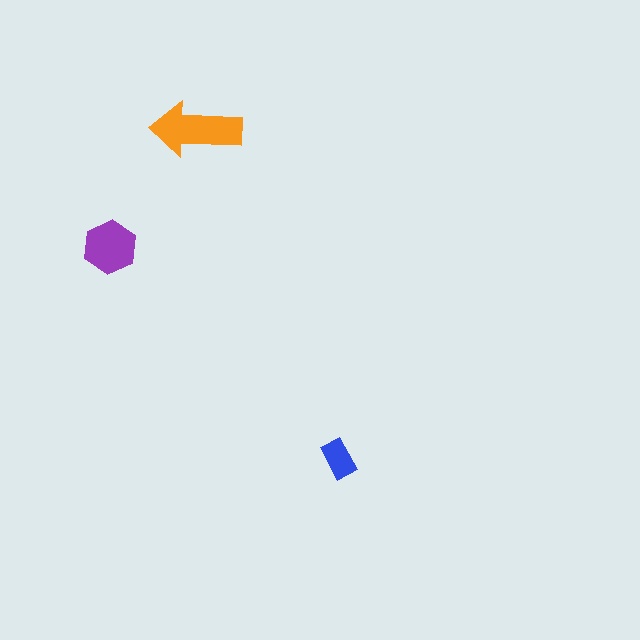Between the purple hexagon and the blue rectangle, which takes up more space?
The purple hexagon.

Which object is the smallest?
The blue rectangle.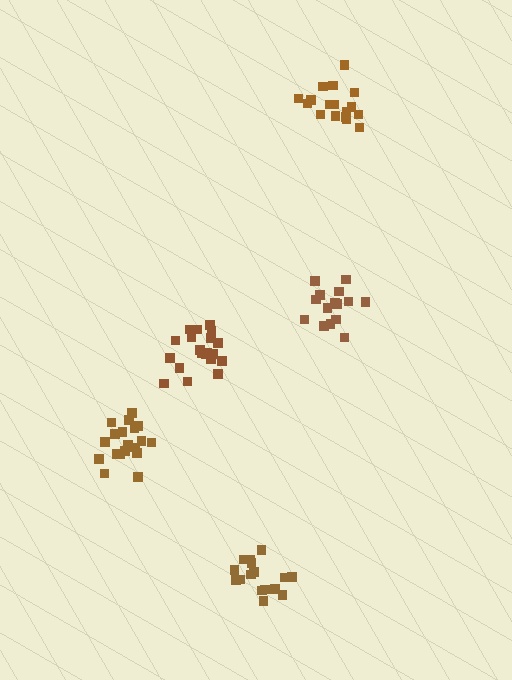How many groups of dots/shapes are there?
There are 5 groups.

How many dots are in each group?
Group 1: 17 dots, Group 2: 21 dots, Group 3: 15 dots, Group 4: 16 dots, Group 5: 20 dots (89 total).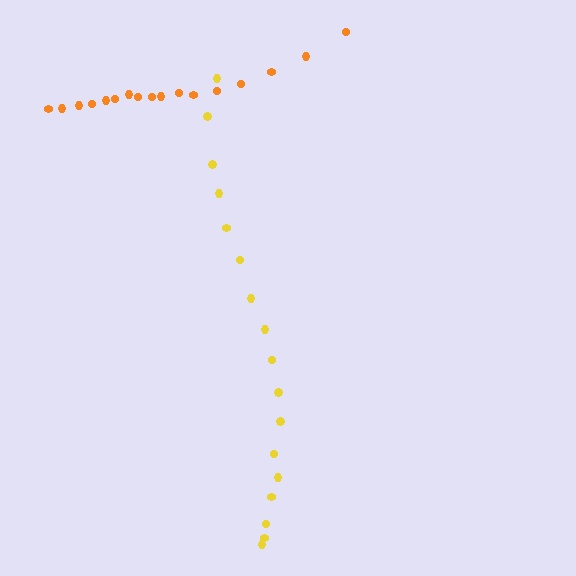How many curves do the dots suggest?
There are 2 distinct paths.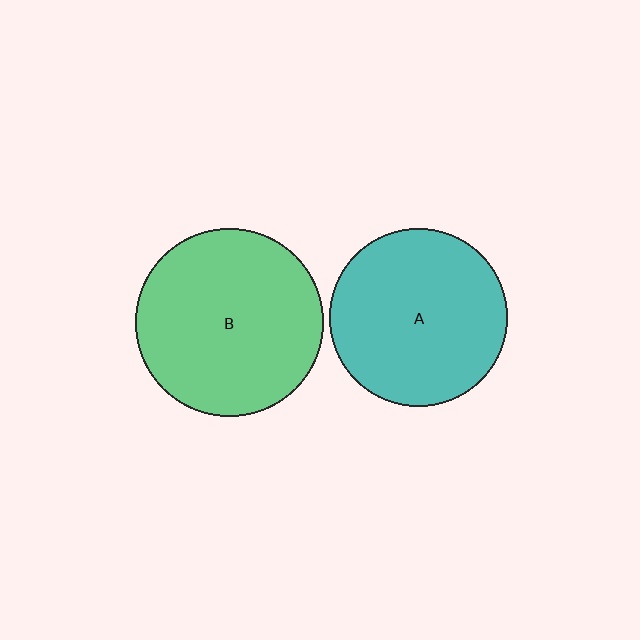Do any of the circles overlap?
No, none of the circles overlap.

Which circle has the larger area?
Circle B (green).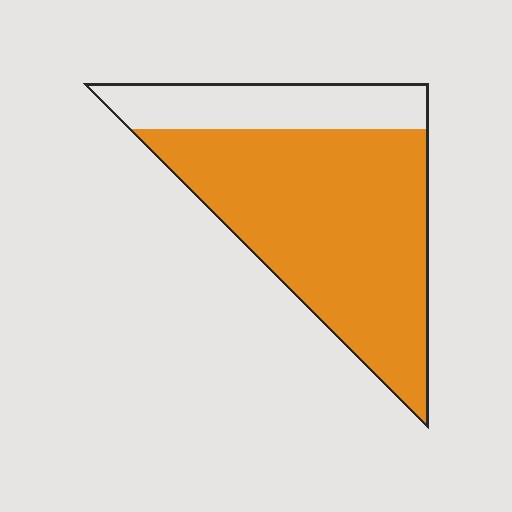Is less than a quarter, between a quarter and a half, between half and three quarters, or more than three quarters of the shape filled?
More than three quarters.